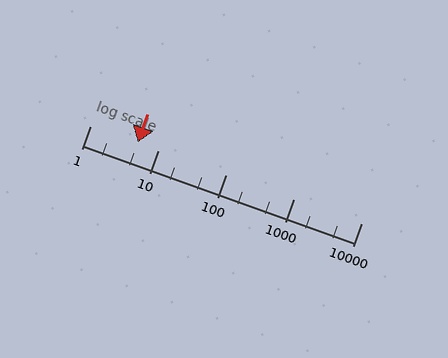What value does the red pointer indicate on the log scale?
The pointer indicates approximately 5.1.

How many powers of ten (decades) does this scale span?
The scale spans 4 decades, from 1 to 10000.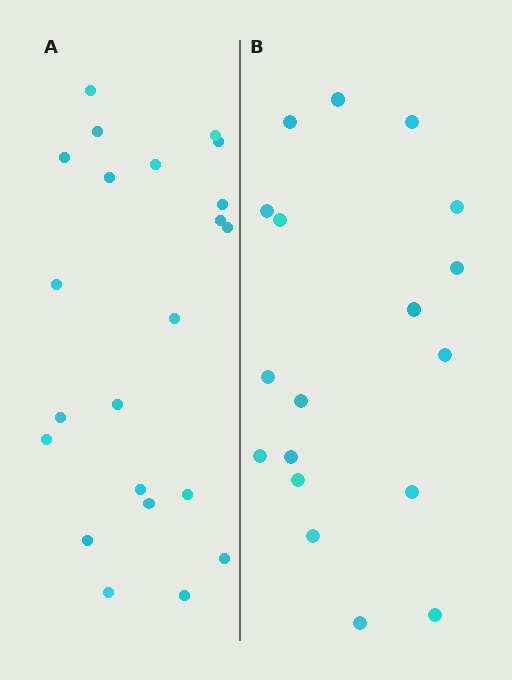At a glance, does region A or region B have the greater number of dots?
Region A (the left region) has more dots.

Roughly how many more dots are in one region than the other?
Region A has about 4 more dots than region B.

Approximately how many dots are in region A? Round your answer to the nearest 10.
About 20 dots. (The exact count is 22, which rounds to 20.)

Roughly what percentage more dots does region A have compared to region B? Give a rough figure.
About 20% more.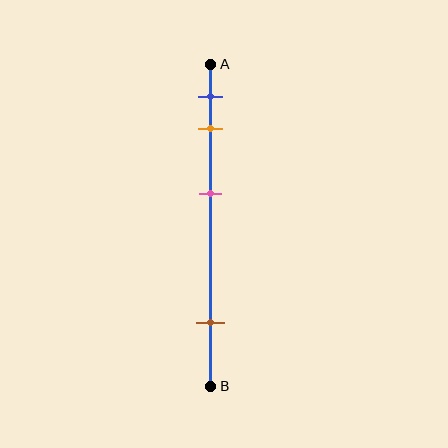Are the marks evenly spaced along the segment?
No, the marks are not evenly spaced.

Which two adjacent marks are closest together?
The blue and orange marks are the closest adjacent pair.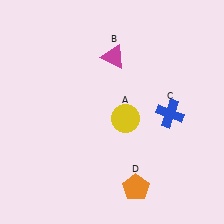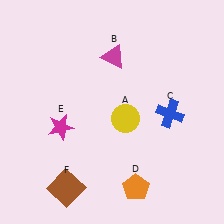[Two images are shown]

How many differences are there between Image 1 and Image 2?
There are 2 differences between the two images.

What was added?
A magenta star (E), a brown square (F) were added in Image 2.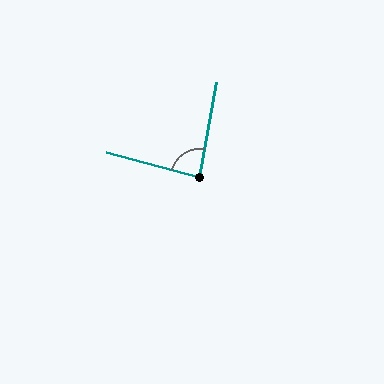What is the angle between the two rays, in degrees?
Approximately 85 degrees.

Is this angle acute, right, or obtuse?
It is approximately a right angle.